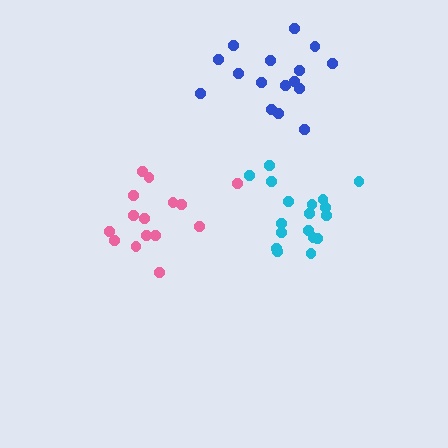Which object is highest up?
The blue cluster is topmost.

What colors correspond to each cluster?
The clusters are colored: cyan, blue, pink.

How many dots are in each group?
Group 1: 18 dots, Group 2: 16 dots, Group 3: 15 dots (49 total).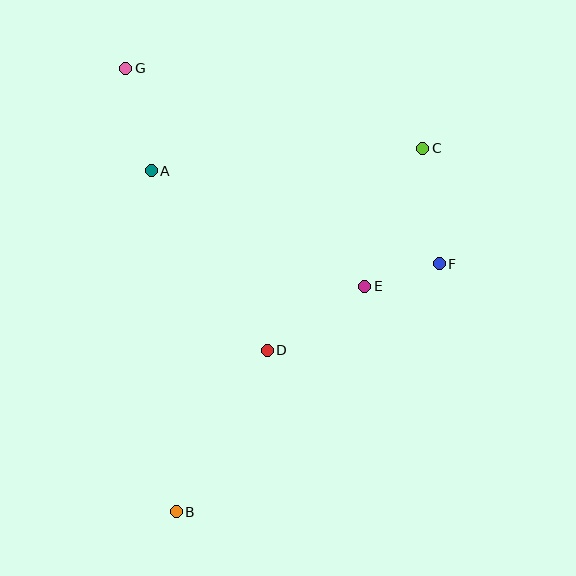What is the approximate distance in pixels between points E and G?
The distance between E and G is approximately 323 pixels.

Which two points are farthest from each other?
Points B and G are farthest from each other.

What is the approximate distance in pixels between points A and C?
The distance between A and C is approximately 272 pixels.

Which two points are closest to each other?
Points E and F are closest to each other.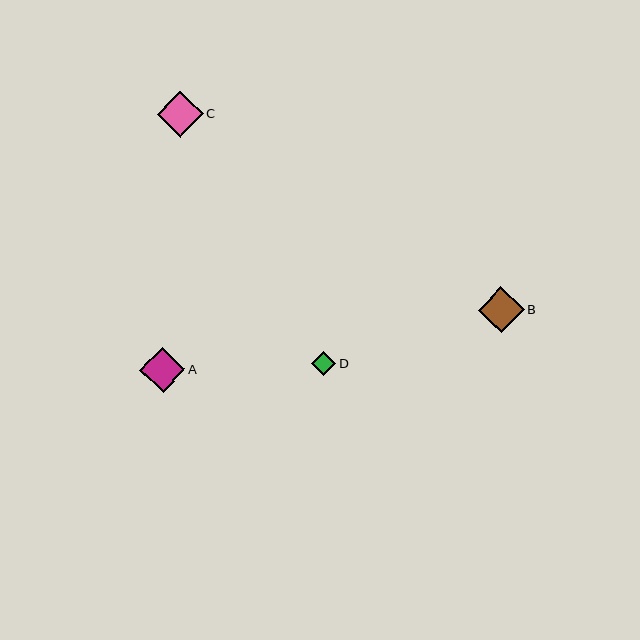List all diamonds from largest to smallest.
From largest to smallest: C, B, A, D.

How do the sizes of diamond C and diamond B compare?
Diamond C and diamond B are approximately the same size.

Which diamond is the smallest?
Diamond D is the smallest with a size of approximately 24 pixels.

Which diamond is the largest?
Diamond C is the largest with a size of approximately 46 pixels.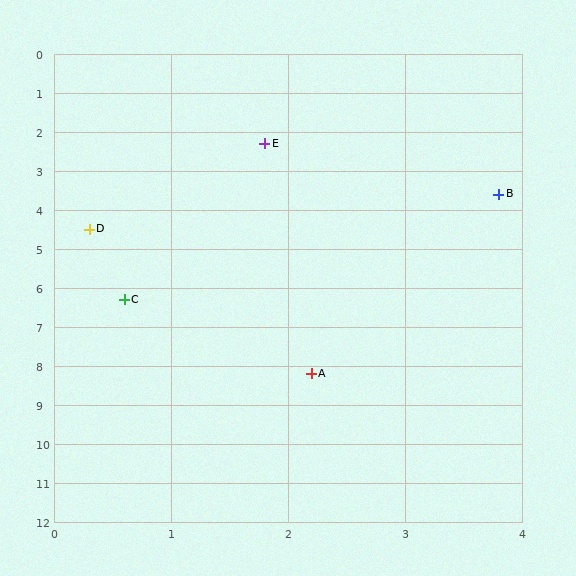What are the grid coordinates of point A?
Point A is at approximately (2.2, 8.2).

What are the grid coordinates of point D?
Point D is at approximately (0.3, 4.5).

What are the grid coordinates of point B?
Point B is at approximately (3.8, 3.6).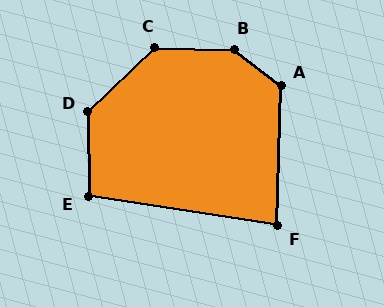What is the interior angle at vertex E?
Approximately 99 degrees (obtuse).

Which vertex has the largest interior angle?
B, at approximately 144 degrees.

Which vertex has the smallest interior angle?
F, at approximately 83 degrees.